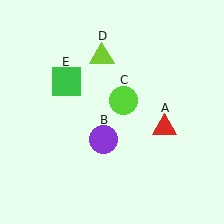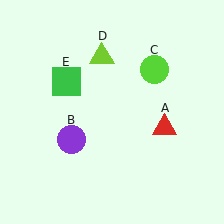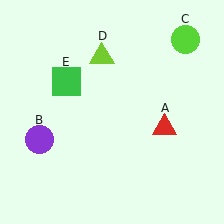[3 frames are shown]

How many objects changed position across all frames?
2 objects changed position: purple circle (object B), lime circle (object C).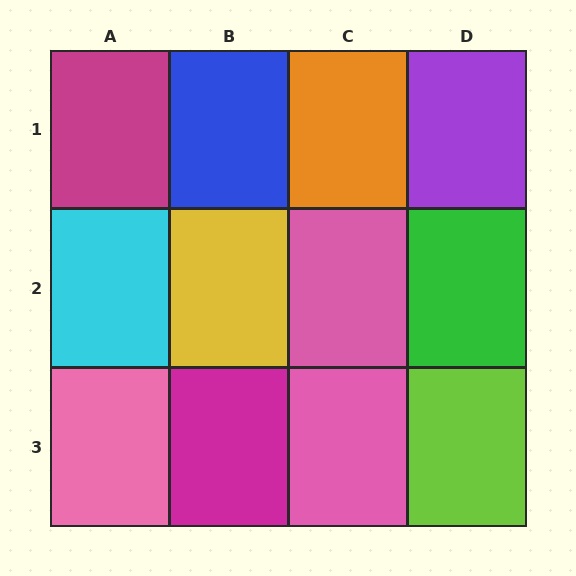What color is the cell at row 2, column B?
Yellow.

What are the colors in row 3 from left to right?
Pink, magenta, pink, lime.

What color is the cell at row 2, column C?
Pink.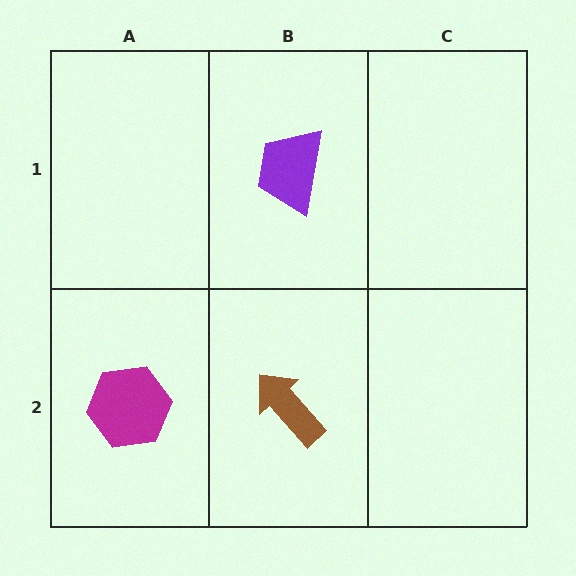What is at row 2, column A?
A magenta hexagon.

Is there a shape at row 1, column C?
No, that cell is empty.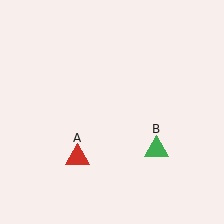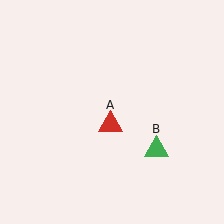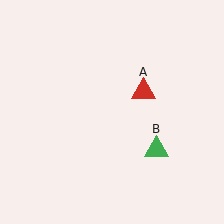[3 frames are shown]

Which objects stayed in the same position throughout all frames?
Green triangle (object B) remained stationary.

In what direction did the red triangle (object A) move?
The red triangle (object A) moved up and to the right.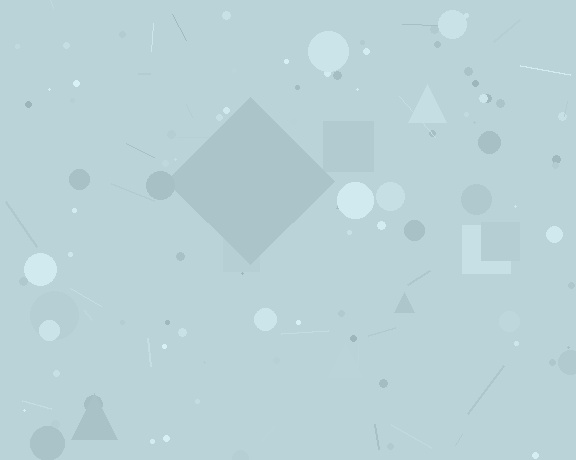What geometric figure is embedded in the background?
A diamond is embedded in the background.